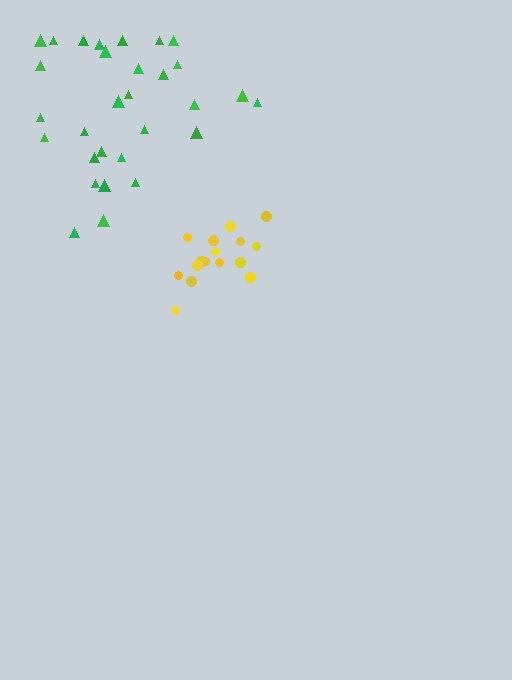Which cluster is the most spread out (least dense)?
Green.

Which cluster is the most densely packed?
Yellow.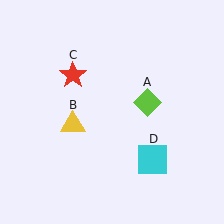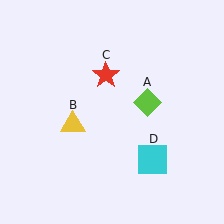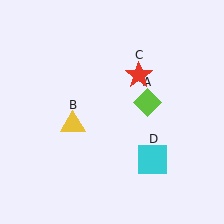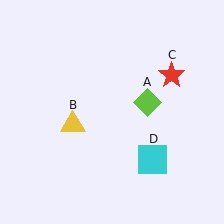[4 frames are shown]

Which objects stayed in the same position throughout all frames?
Lime diamond (object A) and yellow triangle (object B) and cyan square (object D) remained stationary.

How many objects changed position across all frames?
1 object changed position: red star (object C).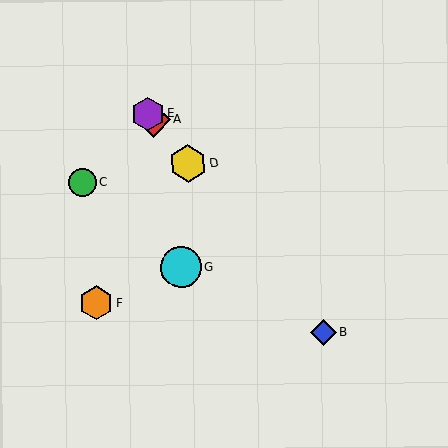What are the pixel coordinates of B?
Object B is at (324, 333).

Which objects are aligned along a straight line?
Objects A, B, D, E are aligned along a straight line.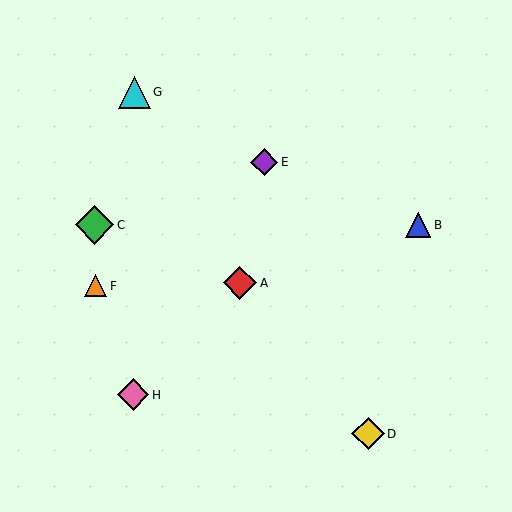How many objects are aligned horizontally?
2 objects (B, C) are aligned horizontally.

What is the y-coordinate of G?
Object G is at y≈92.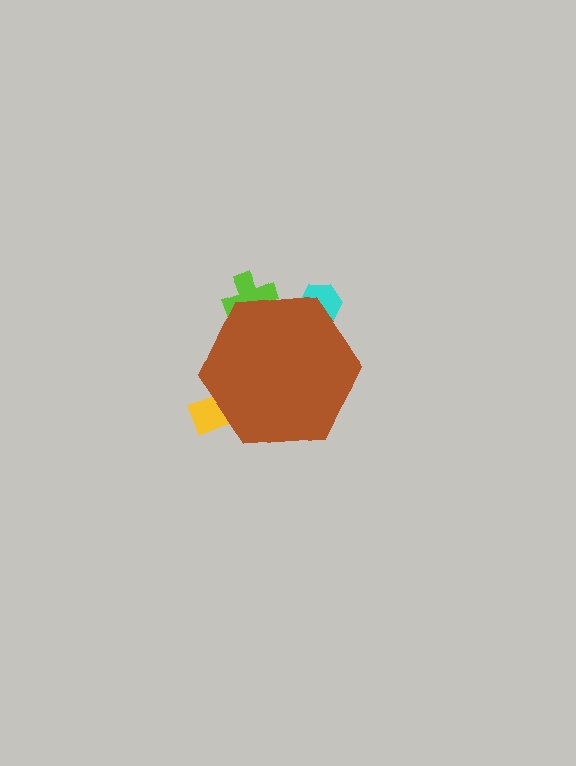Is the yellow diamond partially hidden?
Yes, the yellow diamond is partially hidden behind the brown hexagon.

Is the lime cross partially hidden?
Yes, the lime cross is partially hidden behind the brown hexagon.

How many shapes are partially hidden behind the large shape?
3 shapes are partially hidden.